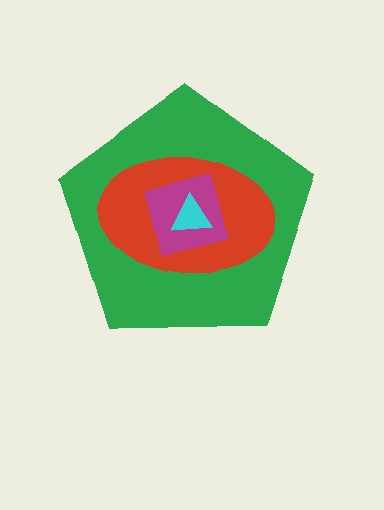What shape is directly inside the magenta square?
The cyan triangle.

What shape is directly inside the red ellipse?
The magenta square.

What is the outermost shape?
The green pentagon.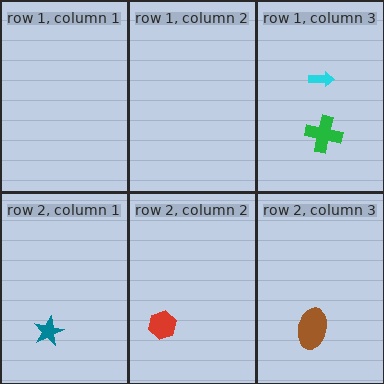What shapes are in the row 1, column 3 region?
The green cross, the cyan arrow.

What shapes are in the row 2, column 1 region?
The teal star.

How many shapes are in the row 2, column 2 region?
1.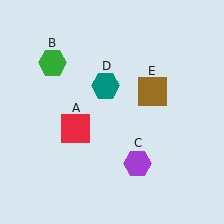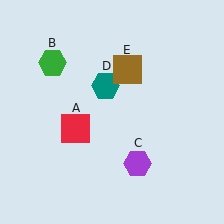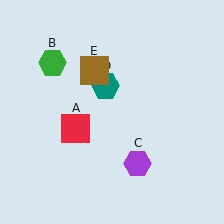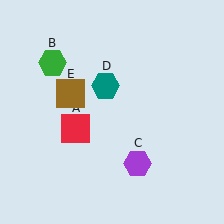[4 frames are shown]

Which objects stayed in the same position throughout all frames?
Red square (object A) and green hexagon (object B) and purple hexagon (object C) and teal hexagon (object D) remained stationary.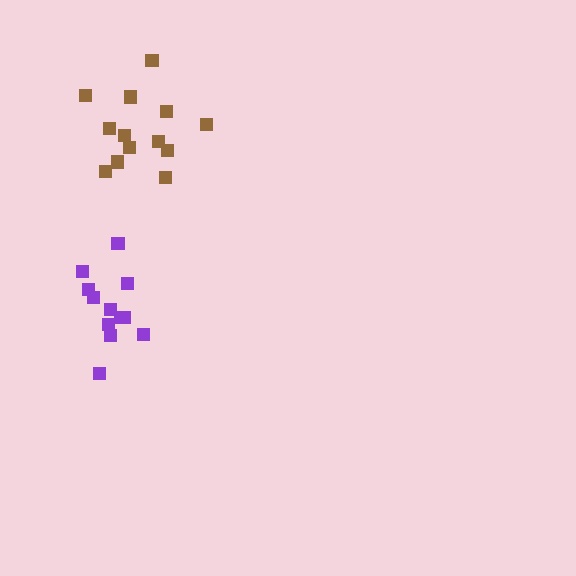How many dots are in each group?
Group 1: 12 dots, Group 2: 13 dots (25 total).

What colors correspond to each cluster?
The clusters are colored: purple, brown.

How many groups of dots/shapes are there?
There are 2 groups.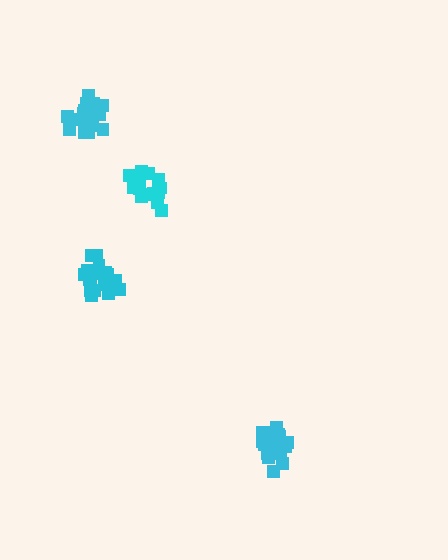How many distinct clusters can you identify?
There are 4 distinct clusters.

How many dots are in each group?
Group 1: 21 dots, Group 2: 20 dots, Group 3: 21 dots, Group 4: 15 dots (77 total).